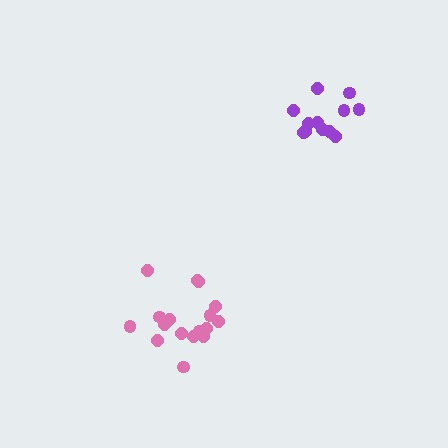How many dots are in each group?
Group 1: 17 dots, Group 2: 12 dots (29 total).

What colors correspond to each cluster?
The clusters are colored: pink, purple.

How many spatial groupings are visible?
There are 2 spatial groupings.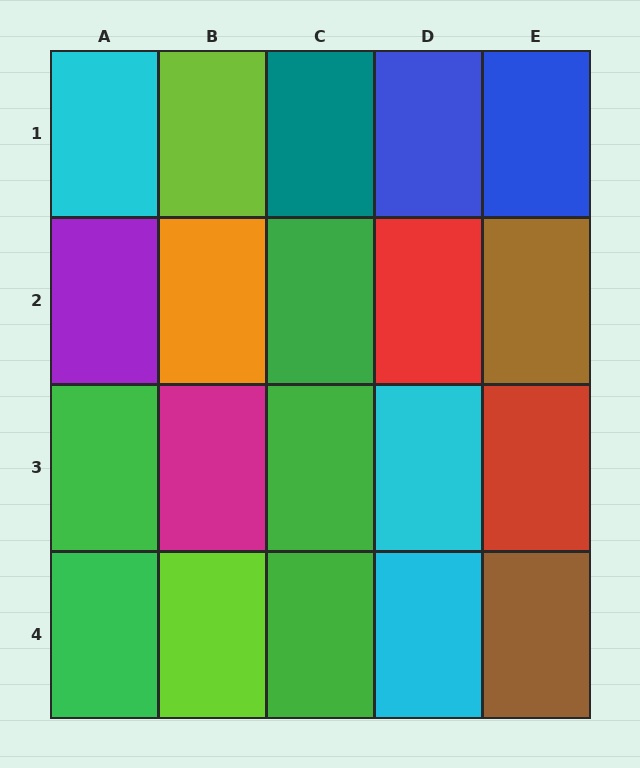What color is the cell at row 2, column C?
Green.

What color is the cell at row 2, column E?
Brown.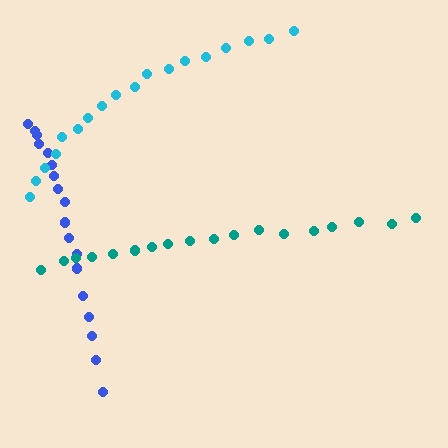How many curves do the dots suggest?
There are 3 distinct paths.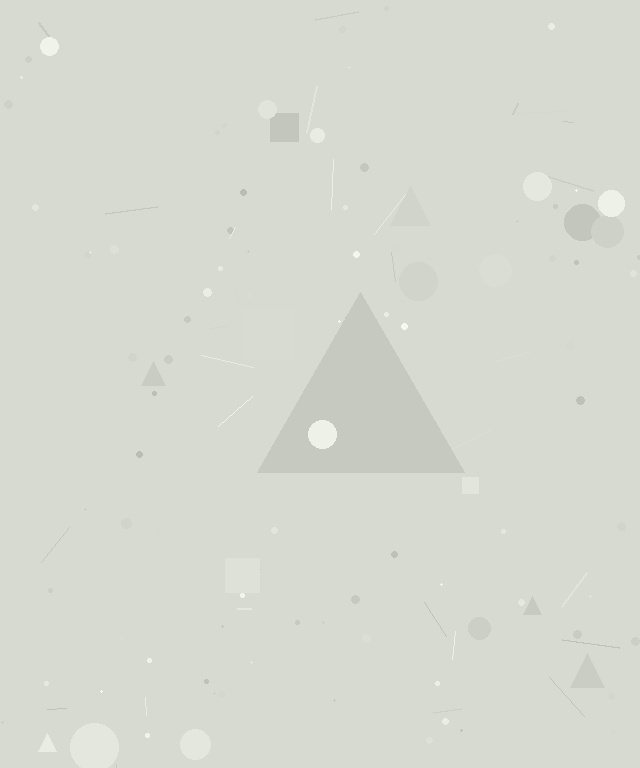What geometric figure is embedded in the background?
A triangle is embedded in the background.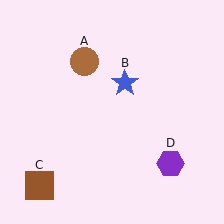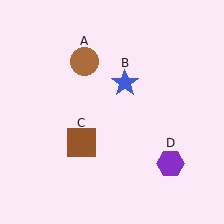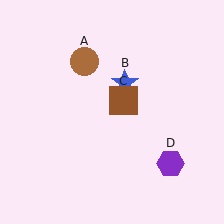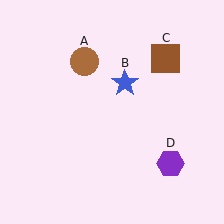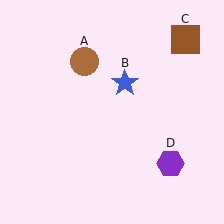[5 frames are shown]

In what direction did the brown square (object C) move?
The brown square (object C) moved up and to the right.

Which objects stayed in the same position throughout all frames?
Brown circle (object A) and blue star (object B) and purple hexagon (object D) remained stationary.